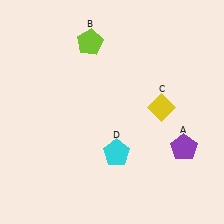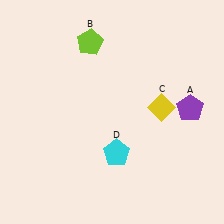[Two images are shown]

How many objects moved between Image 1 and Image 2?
1 object moved between the two images.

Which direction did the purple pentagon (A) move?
The purple pentagon (A) moved up.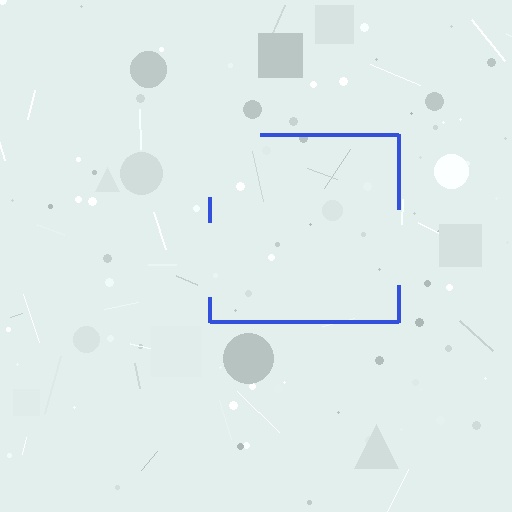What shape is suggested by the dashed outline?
The dashed outline suggests a square.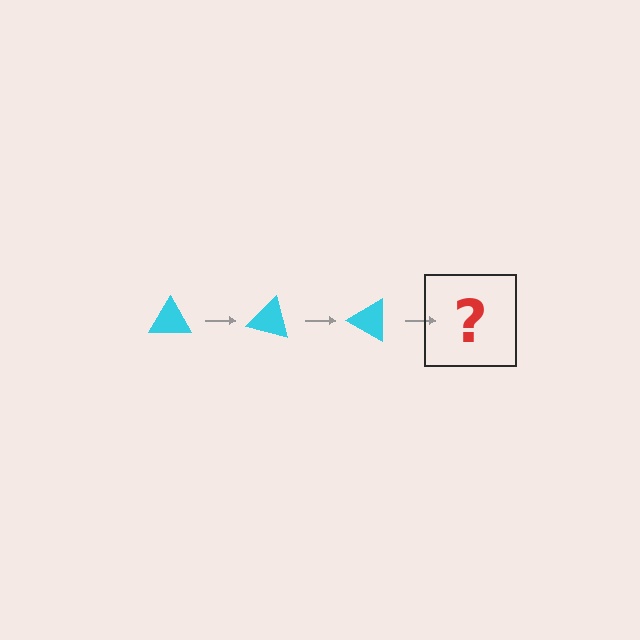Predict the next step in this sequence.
The next step is a cyan triangle rotated 45 degrees.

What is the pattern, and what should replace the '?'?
The pattern is that the triangle rotates 15 degrees each step. The '?' should be a cyan triangle rotated 45 degrees.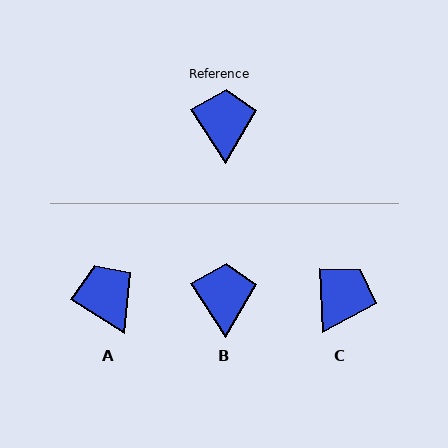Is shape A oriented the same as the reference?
No, it is off by about 24 degrees.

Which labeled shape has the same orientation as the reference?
B.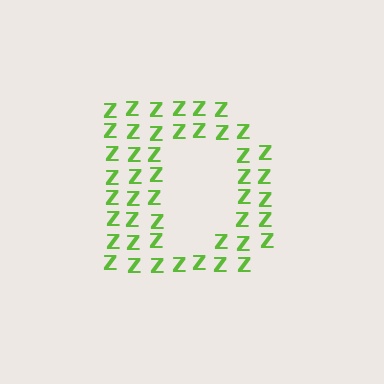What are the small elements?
The small elements are letter Z's.